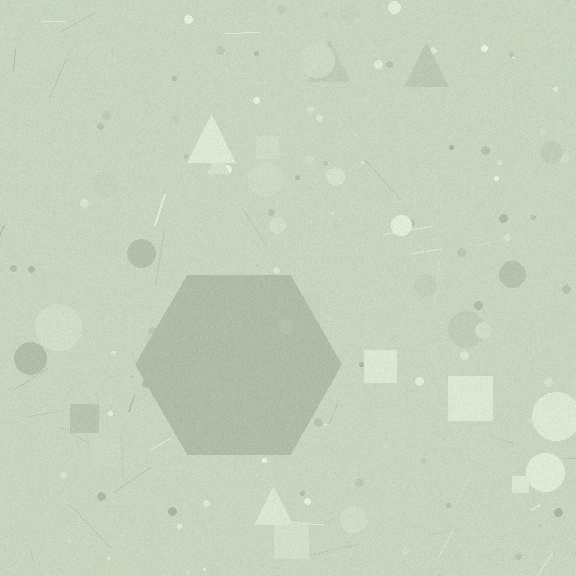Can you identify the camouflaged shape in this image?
The camouflaged shape is a hexagon.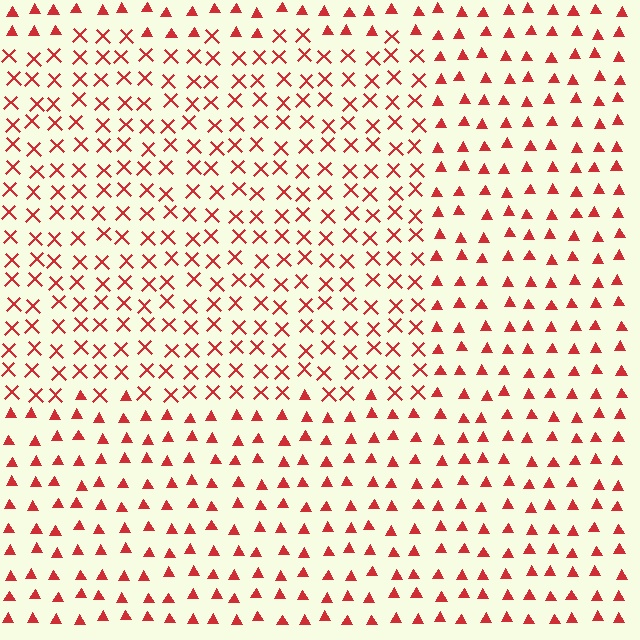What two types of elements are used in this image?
The image uses X marks inside the rectangle region and triangles outside it.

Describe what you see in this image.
The image is filled with small red elements arranged in a uniform grid. A rectangle-shaped region contains X marks, while the surrounding area contains triangles. The boundary is defined purely by the change in element shape.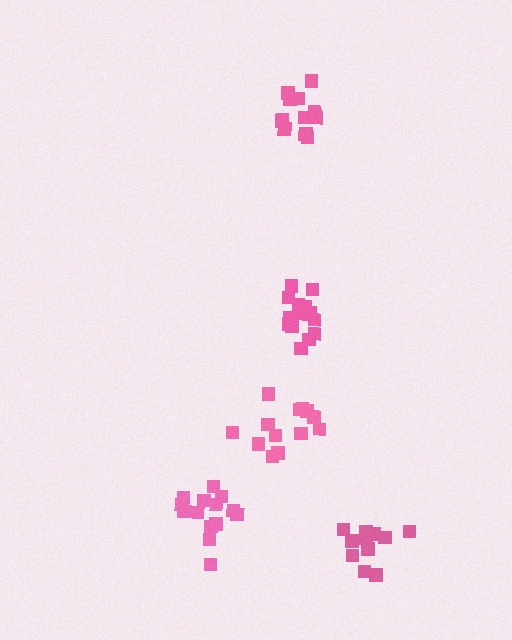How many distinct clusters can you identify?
There are 5 distinct clusters.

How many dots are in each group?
Group 1: 15 dots, Group 2: 14 dots, Group 3: 14 dots, Group 4: 13 dots, Group 5: 11 dots (67 total).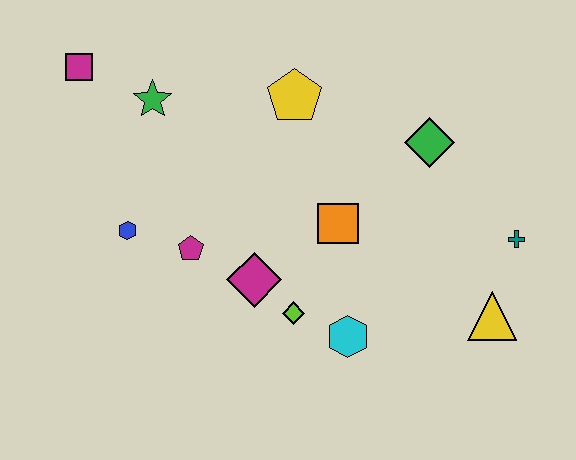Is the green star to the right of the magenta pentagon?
No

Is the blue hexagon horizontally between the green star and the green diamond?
No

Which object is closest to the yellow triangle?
The teal cross is closest to the yellow triangle.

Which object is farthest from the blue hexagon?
The teal cross is farthest from the blue hexagon.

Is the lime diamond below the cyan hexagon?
No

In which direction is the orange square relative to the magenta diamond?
The orange square is to the right of the magenta diamond.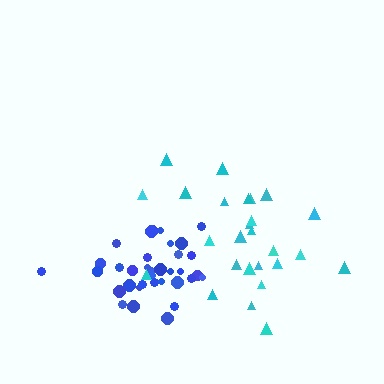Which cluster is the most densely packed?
Blue.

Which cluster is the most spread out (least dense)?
Cyan.